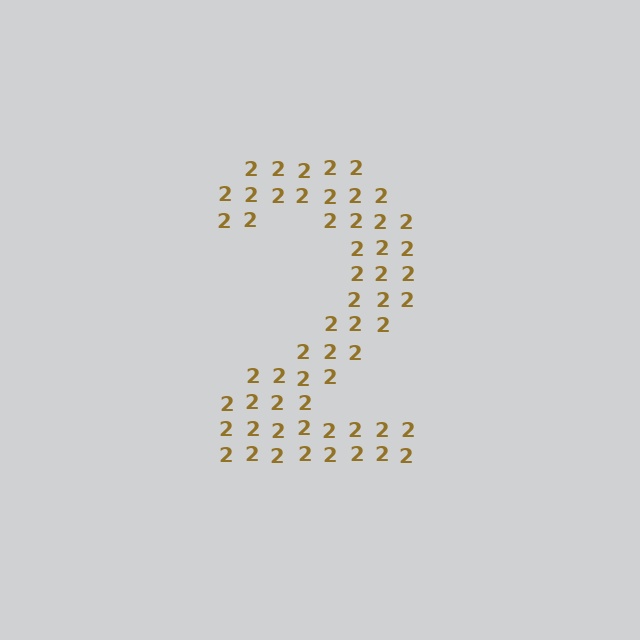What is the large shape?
The large shape is the digit 2.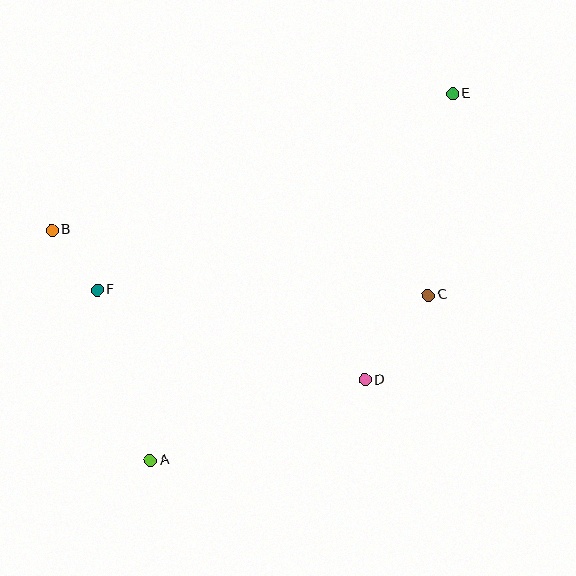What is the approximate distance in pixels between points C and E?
The distance between C and E is approximately 203 pixels.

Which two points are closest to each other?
Points B and F are closest to each other.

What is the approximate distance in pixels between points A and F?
The distance between A and F is approximately 178 pixels.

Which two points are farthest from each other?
Points A and E are farthest from each other.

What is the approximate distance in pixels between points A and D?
The distance between A and D is approximately 229 pixels.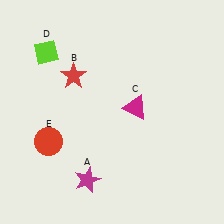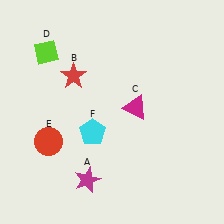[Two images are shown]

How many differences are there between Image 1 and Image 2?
There is 1 difference between the two images.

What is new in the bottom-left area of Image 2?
A cyan pentagon (F) was added in the bottom-left area of Image 2.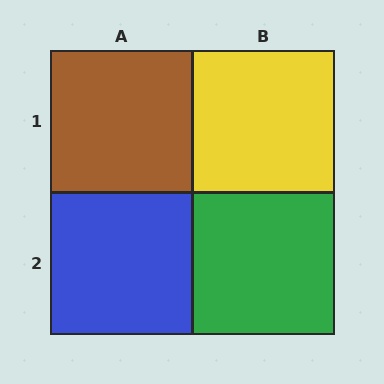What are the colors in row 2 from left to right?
Blue, green.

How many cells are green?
1 cell is green.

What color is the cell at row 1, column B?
Yellow.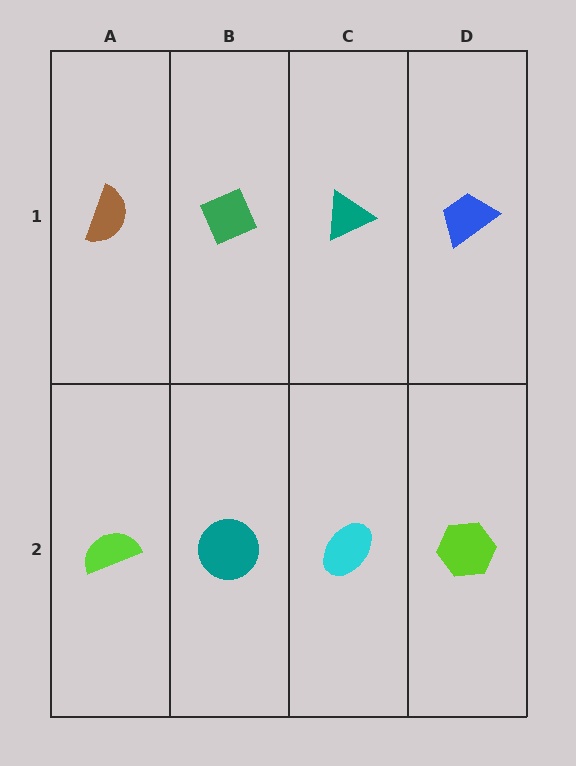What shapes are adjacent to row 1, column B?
A teal circle (row 2, column B), a brown semicircle (row 1, column A), a teal triangle (row 1, column C).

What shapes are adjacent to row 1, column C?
A cyan ellipse (row 2, column C), a green diamond (row 1, column B), a blue trapezoid (row 1, column D).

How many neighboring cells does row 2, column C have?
3.